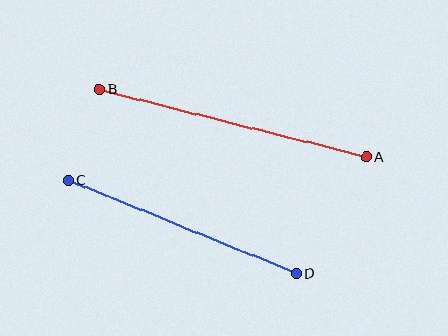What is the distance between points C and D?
The distance is approximately 246 pixels.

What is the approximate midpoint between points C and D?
The midpoint is at approximately (182, 227) pixels.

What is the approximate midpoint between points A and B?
The midpoint is at approximately (233, 123) pixels.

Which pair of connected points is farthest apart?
Points A and B are farthest apart.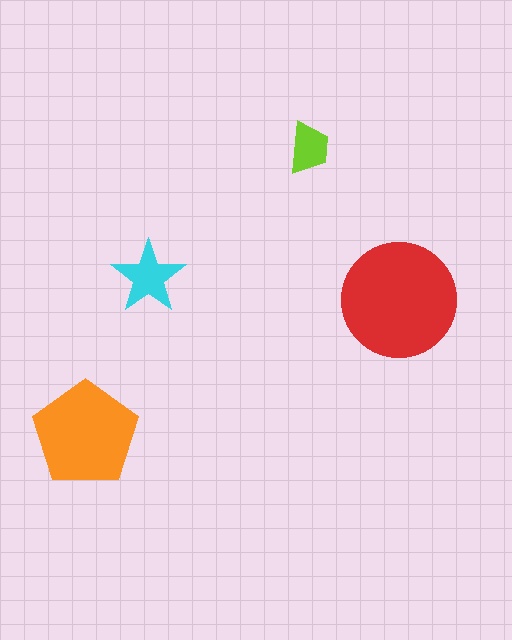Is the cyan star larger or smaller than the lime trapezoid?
Larger.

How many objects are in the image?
There are 4 objects in the image.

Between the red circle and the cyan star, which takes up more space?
The red circle.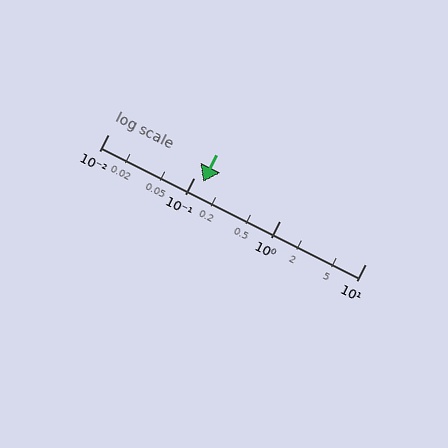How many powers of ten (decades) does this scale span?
The scale spans 3 decades, from 0.01 to 10.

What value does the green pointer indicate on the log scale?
The pointer indicates approximately 0.13.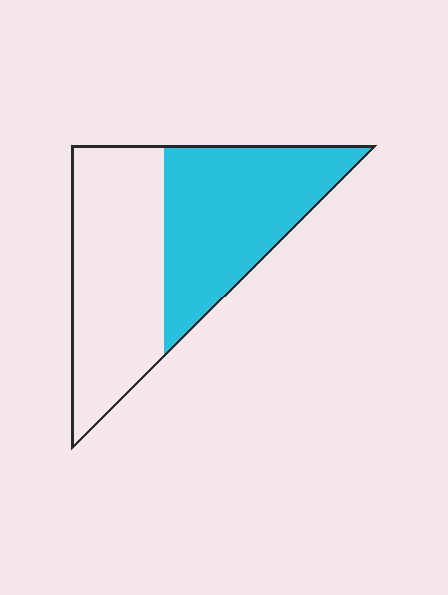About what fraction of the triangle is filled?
About one half (1/2).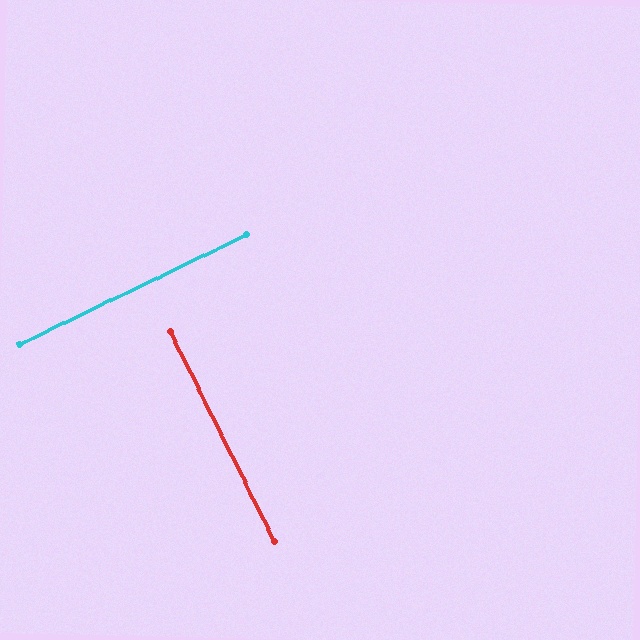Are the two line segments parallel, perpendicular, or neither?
Perpendicular — they meet at approximately 89°.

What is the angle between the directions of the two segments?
Approximately 89 degrees.